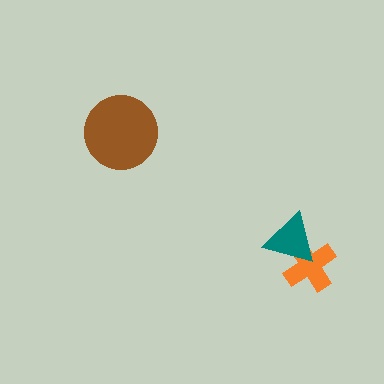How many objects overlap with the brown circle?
0 objects overlap with the brown circle.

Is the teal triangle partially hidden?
No, no other shape covers it.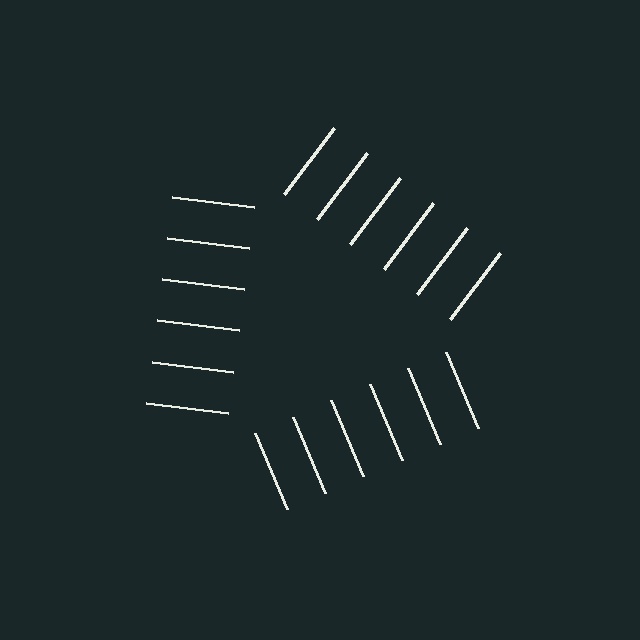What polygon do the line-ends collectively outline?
An illusory triangle — the line segments terminate on its edges but no continuous stroke is drawn.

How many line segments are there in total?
18 — 6 along each of the 3 edges.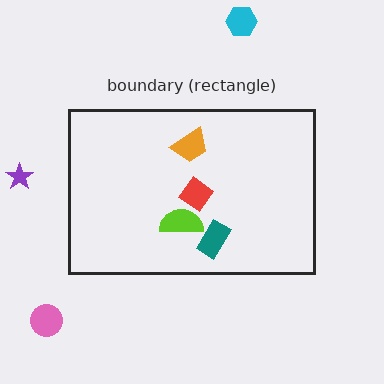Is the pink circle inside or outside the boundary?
Outside.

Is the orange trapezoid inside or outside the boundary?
Inside.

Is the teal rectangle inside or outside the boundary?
Inside.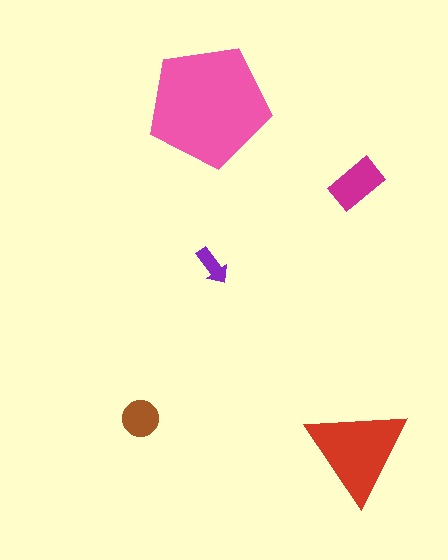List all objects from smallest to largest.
The purple arrow, the brown circle, the magenta rectangle, the red triangle, the pink pentagon.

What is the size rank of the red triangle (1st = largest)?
2nd.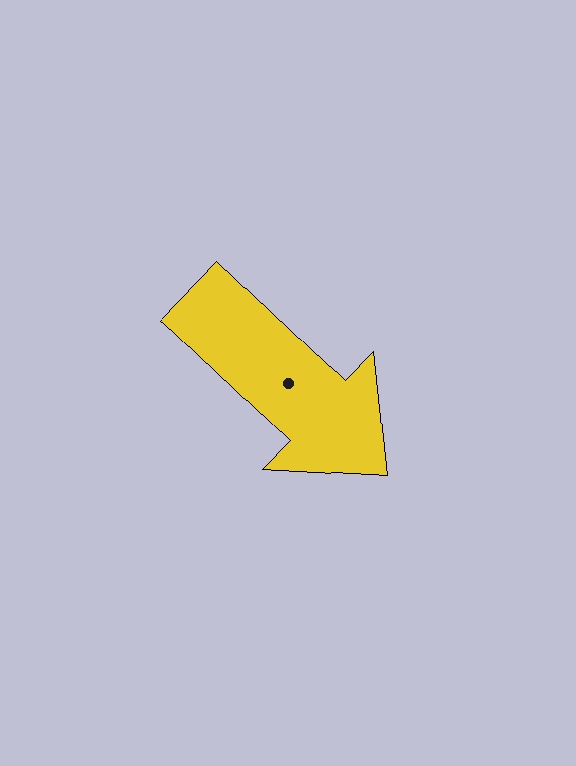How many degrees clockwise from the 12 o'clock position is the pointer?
Approximately 134 degrees.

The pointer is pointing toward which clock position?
Roughly 4 o'clock.